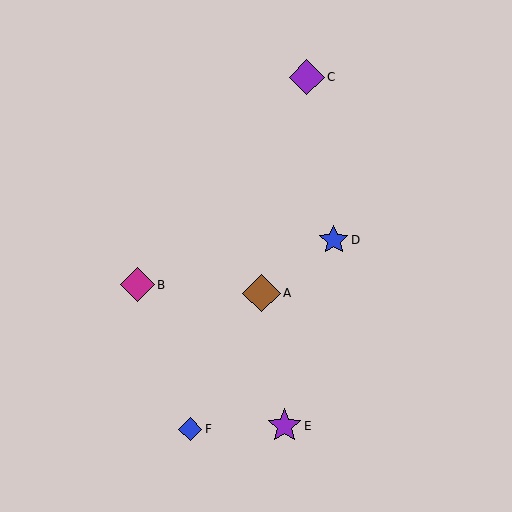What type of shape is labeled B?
Shape B is a magenta diamond.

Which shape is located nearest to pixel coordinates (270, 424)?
The purple star (labeled E) at (285, 426) is nearest to that location.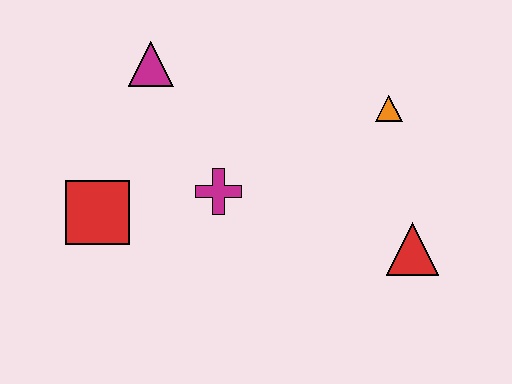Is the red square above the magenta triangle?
No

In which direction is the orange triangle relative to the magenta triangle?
The orange triangle is to the right of the magenta triangle.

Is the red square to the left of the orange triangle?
Yes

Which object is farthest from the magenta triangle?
The red triangle is farthest from the magenta triangle.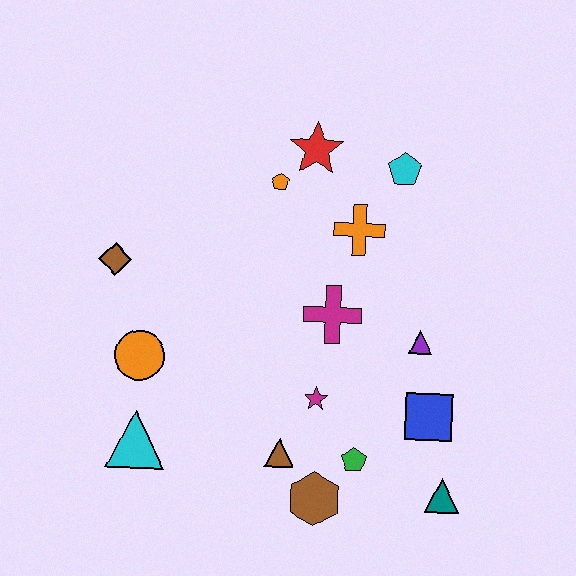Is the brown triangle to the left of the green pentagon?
Yes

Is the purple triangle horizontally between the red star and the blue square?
Yes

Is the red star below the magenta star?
No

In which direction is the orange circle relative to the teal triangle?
The orange circle is to the left of the teal triangle.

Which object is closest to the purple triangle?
The blue square is closest to the purple triangle.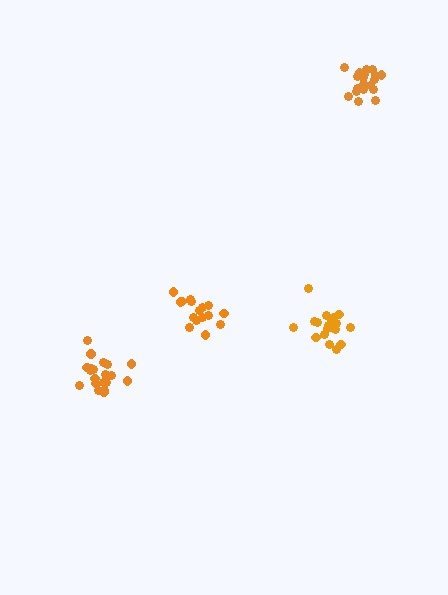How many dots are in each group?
Group 1: 20 dots, Group 2: 19 dots, Group 3: 20 dots, Group 4: 16 dots (75 total).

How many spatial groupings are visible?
There are 4 spatial groupings.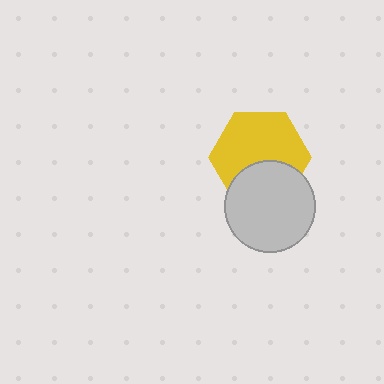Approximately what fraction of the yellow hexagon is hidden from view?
Roughly 34% of the yellow hexagon is hidden behind the light gray circle.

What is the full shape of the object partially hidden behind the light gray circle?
The partially hidden object is a yellow hexagon.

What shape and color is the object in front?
The object in front is a light gray circle.